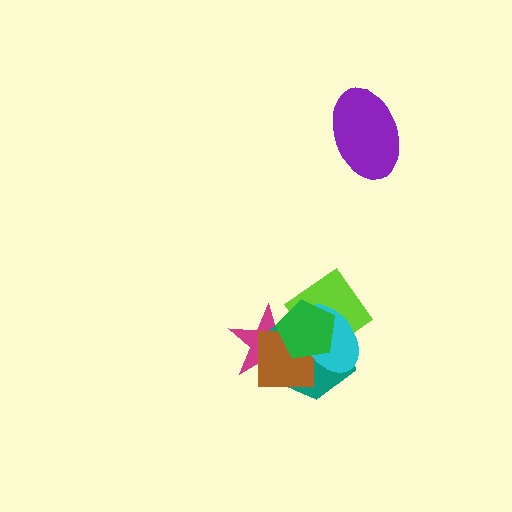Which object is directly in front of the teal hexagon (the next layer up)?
The lime diamond is directly in front of the teal hexagon.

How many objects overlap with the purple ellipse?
0 objects overlap with the purple ellipse.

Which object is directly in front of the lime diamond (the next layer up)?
The brown square is directly in front of the lime diamond.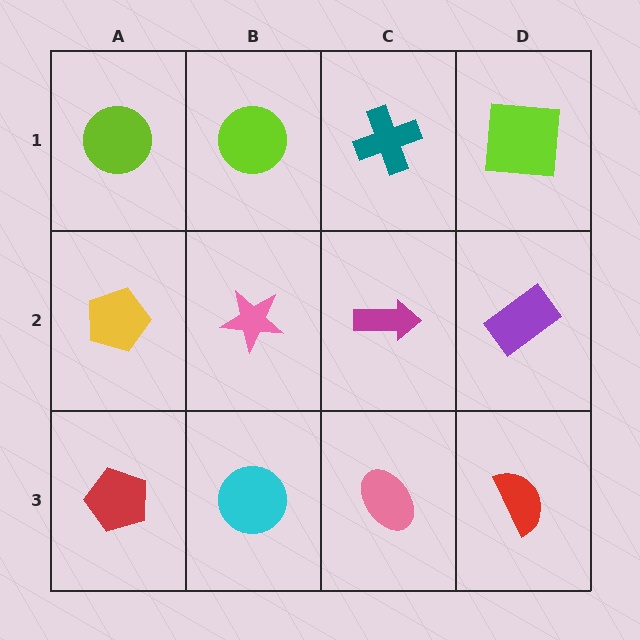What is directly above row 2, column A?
A lime circle.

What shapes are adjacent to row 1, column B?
A pink star (row 2, column B), a lime circle (row 1, column A), a teal cross (row 1, column C).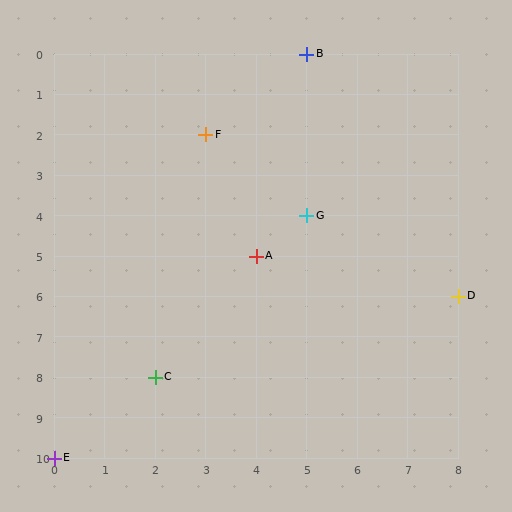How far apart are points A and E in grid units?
Points A and E are 4 columns and 5 rows apart (about 6.4 grid units diagonally).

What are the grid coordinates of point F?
Point F is at grid coordinates (3, 2).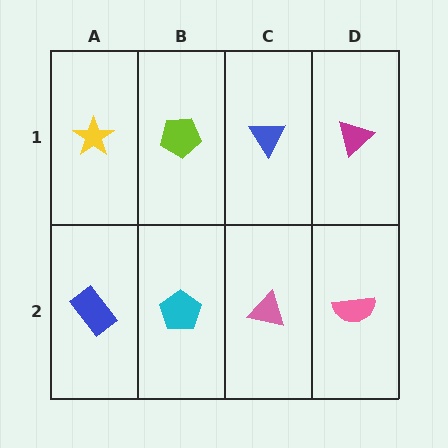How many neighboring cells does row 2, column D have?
2.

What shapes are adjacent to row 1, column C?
A pink triangle (row 2, column C), a lime pentagon (row 1, column B), a magenta triangle (row 1, column D).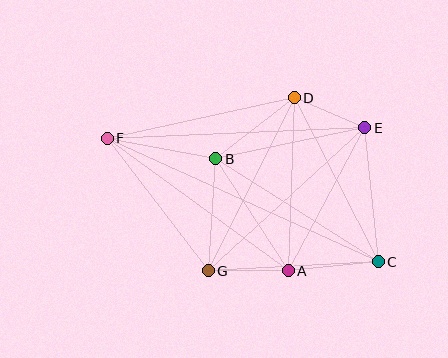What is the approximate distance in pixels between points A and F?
The distance between A and F is approximately 224 pixels.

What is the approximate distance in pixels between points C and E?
The distance between C and E is approximately 135 pixels.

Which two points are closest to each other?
Points D and E are closest to each other.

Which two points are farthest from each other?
Points C and F are farthest from each other.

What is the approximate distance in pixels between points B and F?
The distance between B and F is approximately 110 pixels.